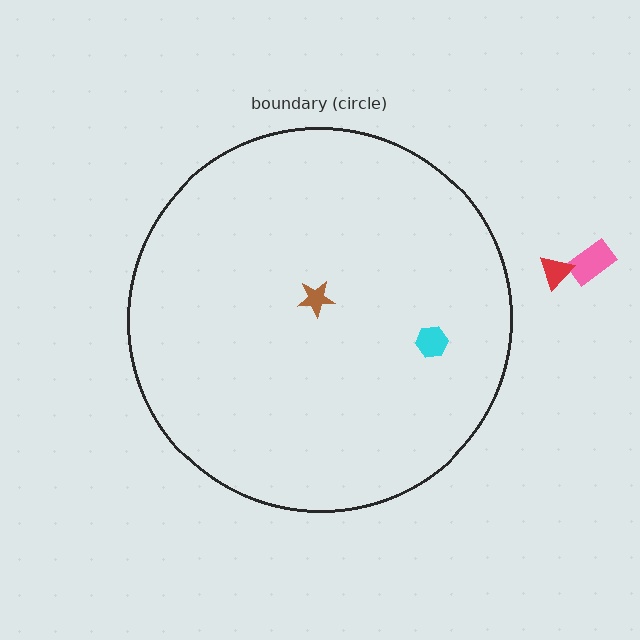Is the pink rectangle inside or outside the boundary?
Outside.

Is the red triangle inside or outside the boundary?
Outside.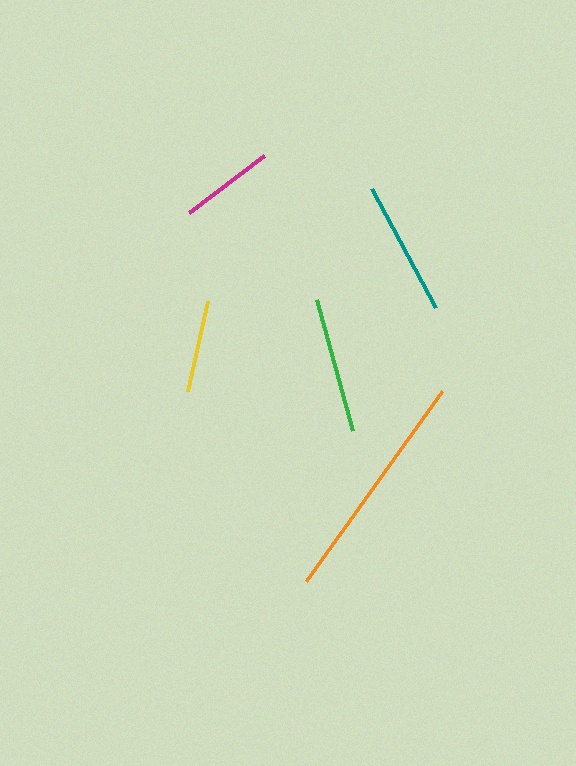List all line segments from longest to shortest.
From longest to shortest: orange, green, teal, magenta, yellow.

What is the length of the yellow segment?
The yellow segment is approximately 92 pixels long.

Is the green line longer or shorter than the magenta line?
The green line is longer than the magenta line.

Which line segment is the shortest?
The yellow line is the shortest at approximately 92 pixels.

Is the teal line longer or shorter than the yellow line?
The teal line is longer than the yellow line.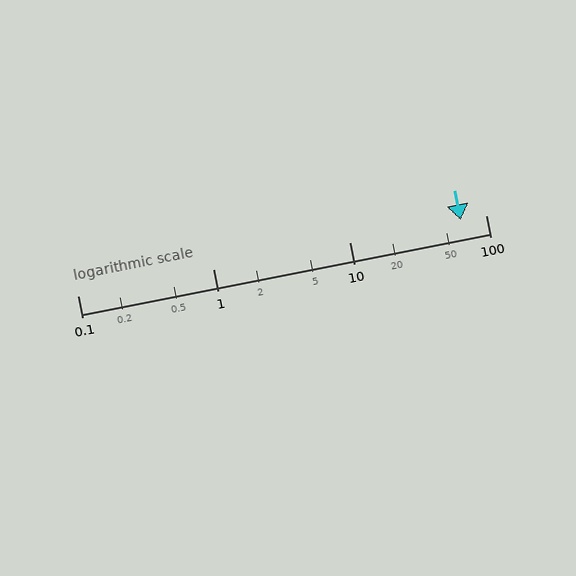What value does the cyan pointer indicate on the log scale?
The pointer indicates approximately 66.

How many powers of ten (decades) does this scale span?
The scale spans 3 decades, from 0.1 to 100.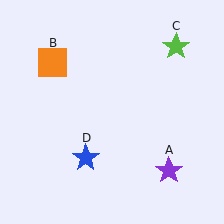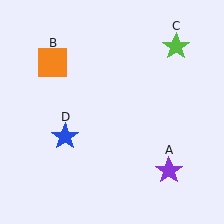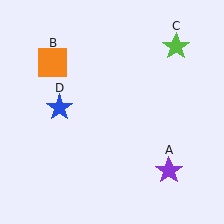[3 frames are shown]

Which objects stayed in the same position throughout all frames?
Purple star (object A) and orange square (object B) and lime star (object C) remained stationary.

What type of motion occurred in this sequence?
The blue star (object D) rotated clockwise around the center of the scene.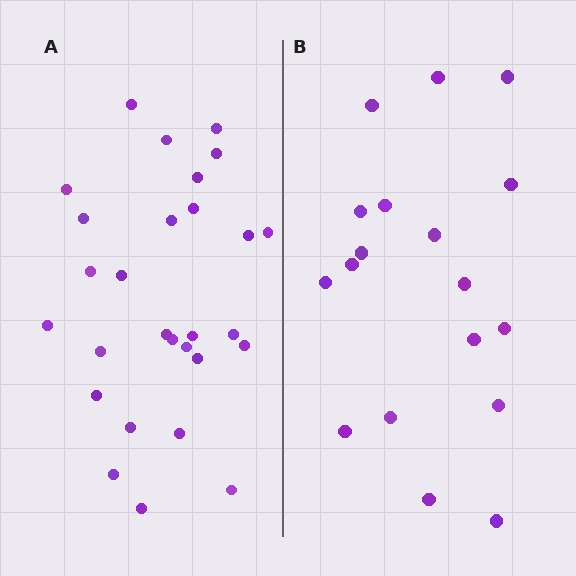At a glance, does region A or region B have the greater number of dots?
Region A (the left region) has more dots.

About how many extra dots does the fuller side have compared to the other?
Region A has roughly 10 or so more dots than region B.